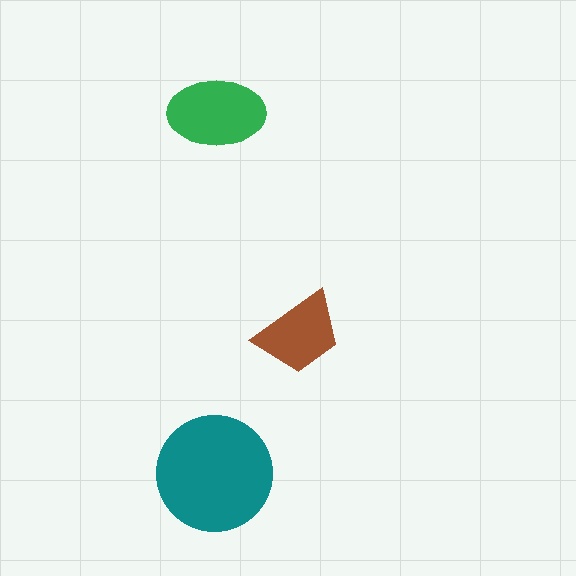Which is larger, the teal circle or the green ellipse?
The teal circle.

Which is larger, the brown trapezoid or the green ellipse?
The green ellipse.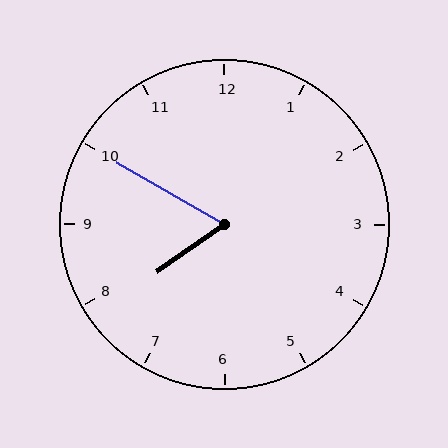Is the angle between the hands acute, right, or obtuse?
It is acute.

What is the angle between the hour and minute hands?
Approximately 65 degrees.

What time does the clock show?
7:50.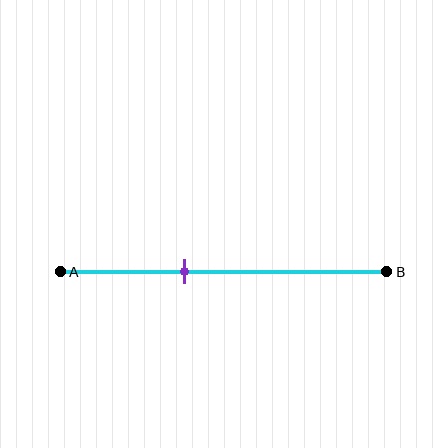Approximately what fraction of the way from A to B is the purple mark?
The purple mark is approximately 40% of the way from A to B.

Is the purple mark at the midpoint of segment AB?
No, the mark is at about 40% from A, not at the 50% midpoint.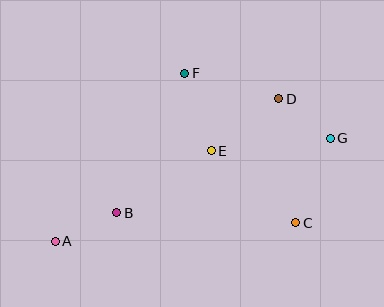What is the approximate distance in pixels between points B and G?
The distance between B and G is approximately 227 pixels.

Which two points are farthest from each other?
Points A and G are farthest from each other.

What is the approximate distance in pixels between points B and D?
The distance between B and D is approximately 198 pixels.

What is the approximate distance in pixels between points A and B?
The distance between A and B is approximately 68 pixels.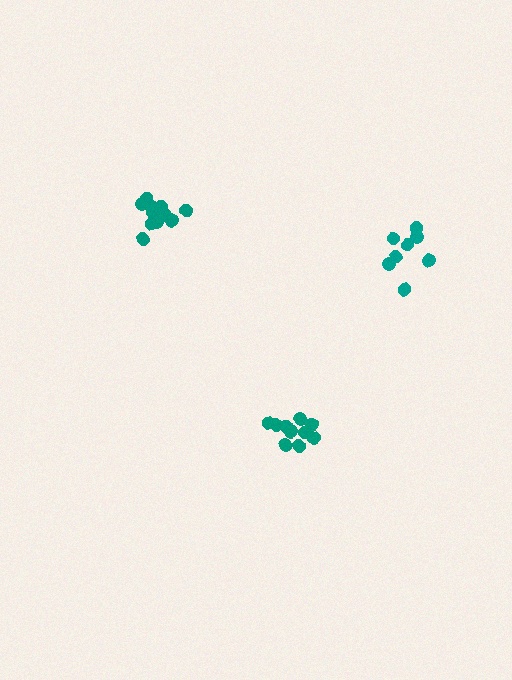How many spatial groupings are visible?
There are 3 spatial groupings.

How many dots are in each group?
Group 1: 8 dots, Group 2: 11 dots, Group 3: 11 dots (30 total).